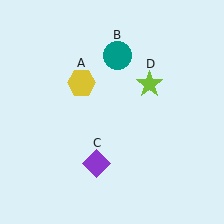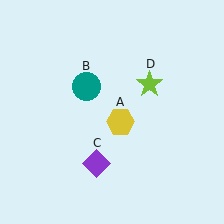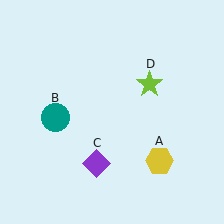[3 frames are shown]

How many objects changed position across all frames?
2 objects changed position: yellow hexagon (object A), teal circle (object B).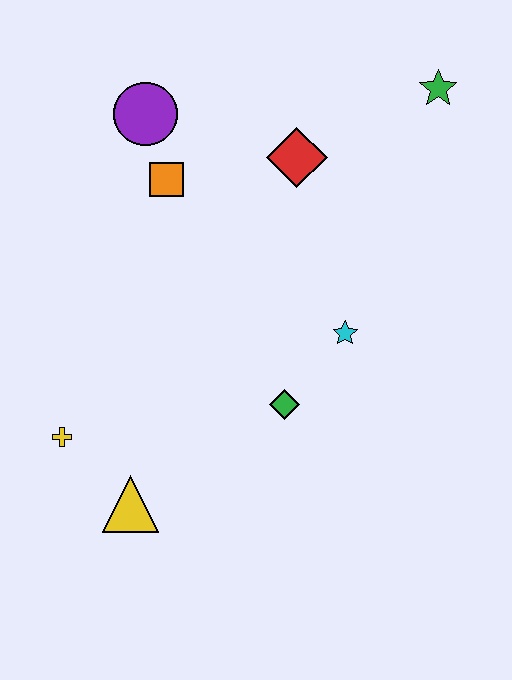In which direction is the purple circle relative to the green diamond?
The purple circle is above the green diamond.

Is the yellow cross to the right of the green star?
No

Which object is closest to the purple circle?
The orange square is closest to the purple circle.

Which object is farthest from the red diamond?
The yellow triangle is farthest from the red diamond.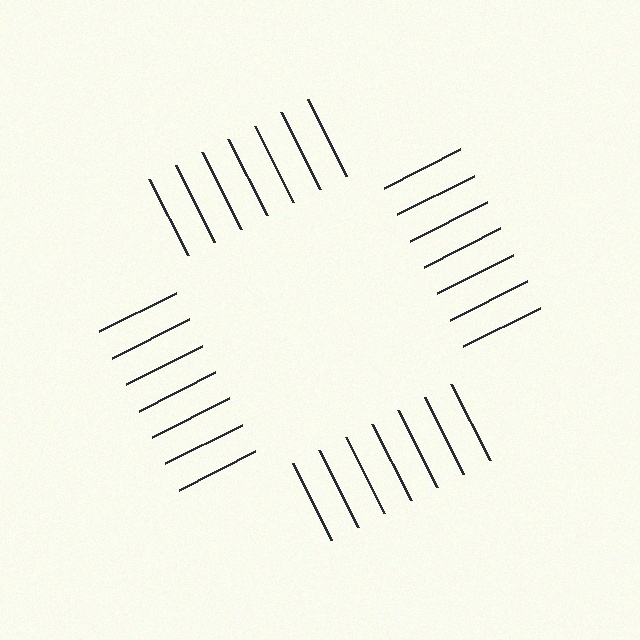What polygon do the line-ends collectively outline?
An illusory square — the line segments terminate on its edges but no continuous stroke is drawn.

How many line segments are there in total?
28 — 7 along each of the 4 edges.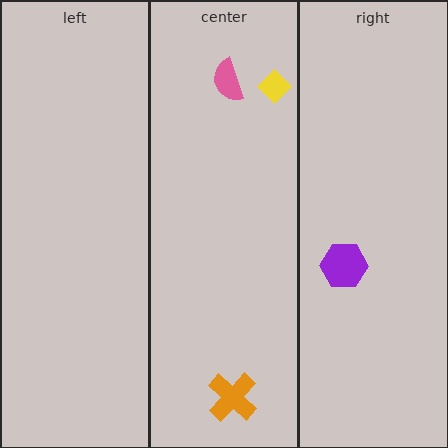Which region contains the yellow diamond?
The center region.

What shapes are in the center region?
The orange cross, the pink semicircle, the yellow diamond.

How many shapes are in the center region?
3.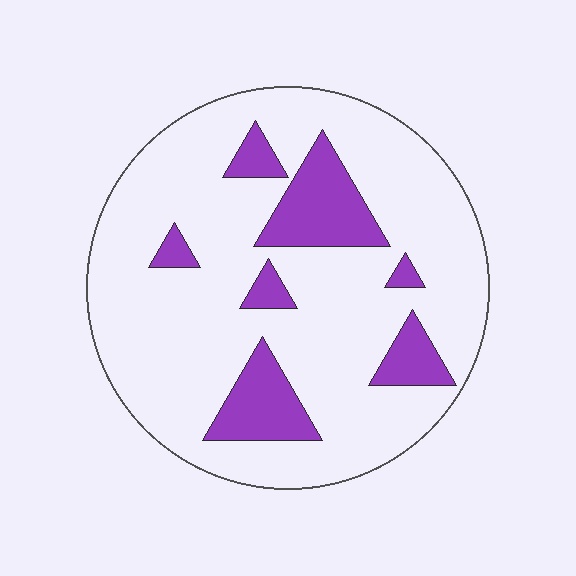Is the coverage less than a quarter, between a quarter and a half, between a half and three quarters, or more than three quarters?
Less than a quarter.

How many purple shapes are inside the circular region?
7.